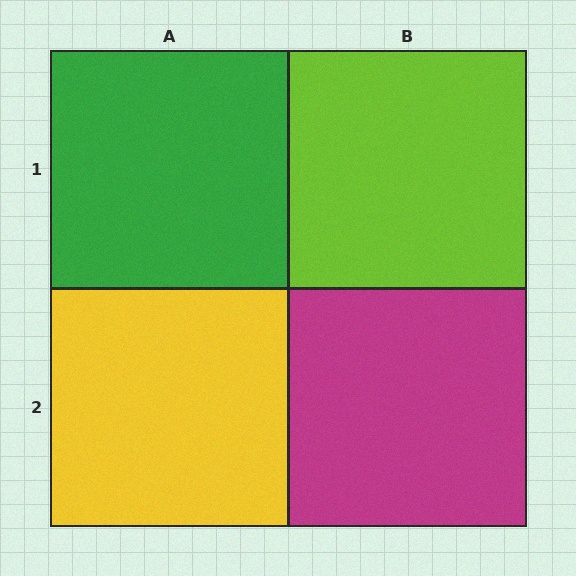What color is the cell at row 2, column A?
Yellow.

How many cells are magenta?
1 cell is magenta.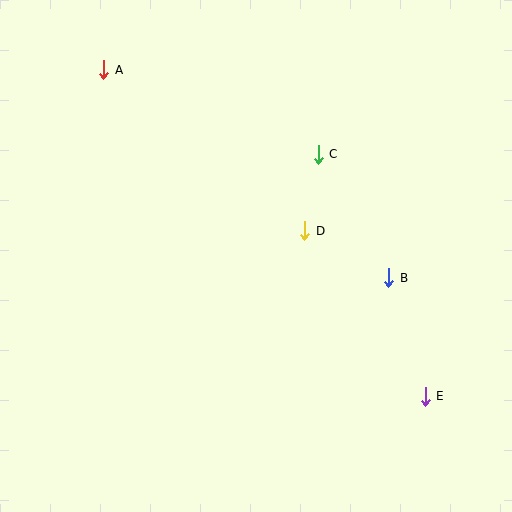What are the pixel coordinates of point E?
Point E is at (425, 396).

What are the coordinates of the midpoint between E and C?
The midpoint between E and C is at (372, 275).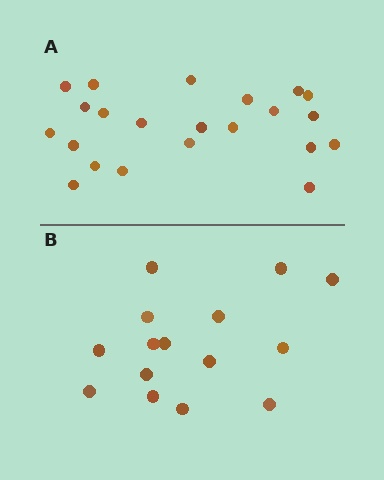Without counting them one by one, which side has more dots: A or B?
Region A (the top region) has more dots.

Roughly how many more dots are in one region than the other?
Region A has roughly 8 or so more dots than region B.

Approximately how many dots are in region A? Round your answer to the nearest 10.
About 20 dots. (The exact count is 22, which rounds to 20.)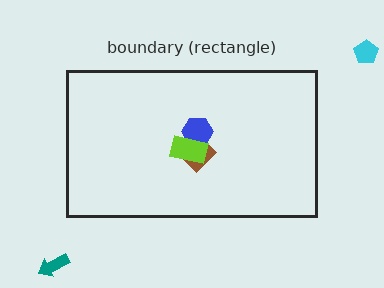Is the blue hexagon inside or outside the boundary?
Inside.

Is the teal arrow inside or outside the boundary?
Outside.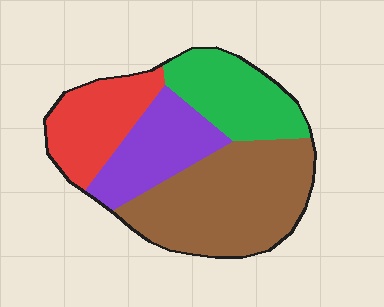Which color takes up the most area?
Brown, at roughly 40%.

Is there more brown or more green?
Brown.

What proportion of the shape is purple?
Purple takes up about one fifth (1/5) of the shape.